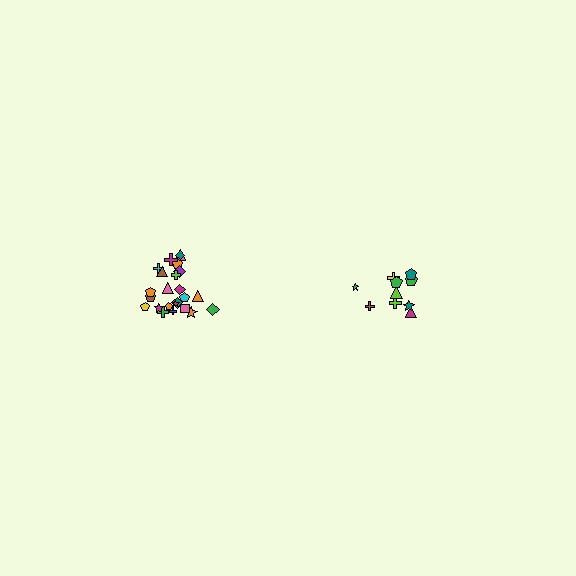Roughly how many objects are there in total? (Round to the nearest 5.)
Roughly 35 objects in total.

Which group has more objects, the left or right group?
The left group.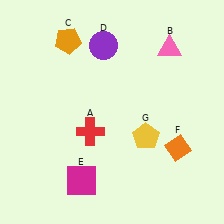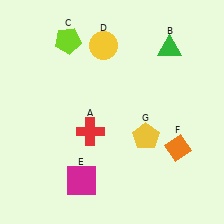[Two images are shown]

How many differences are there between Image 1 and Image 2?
There are 3 differences between the two images.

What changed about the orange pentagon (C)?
In Image 1, C is orange. In Image 2, it changed to lime.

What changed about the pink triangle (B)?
In Image 1, B is pink. In Image 2, it changed to green.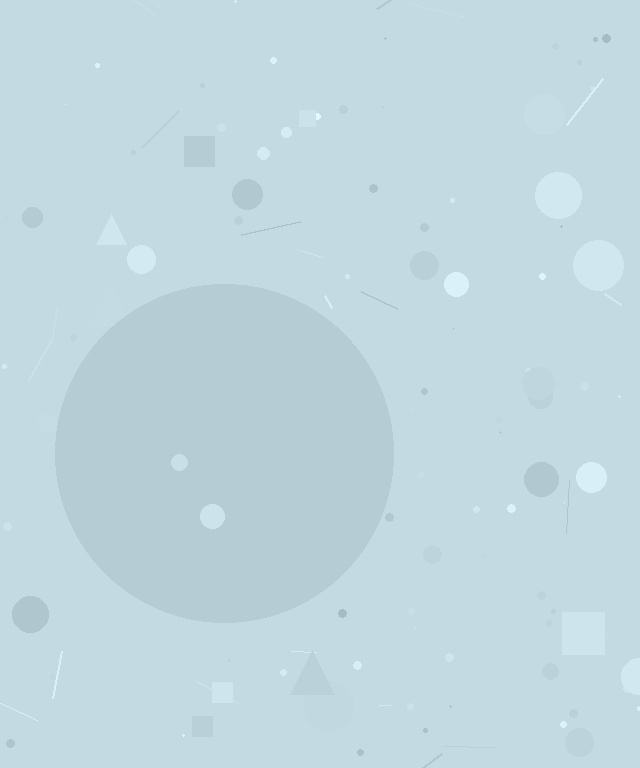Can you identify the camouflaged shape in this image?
The camouflaged shape is a circle.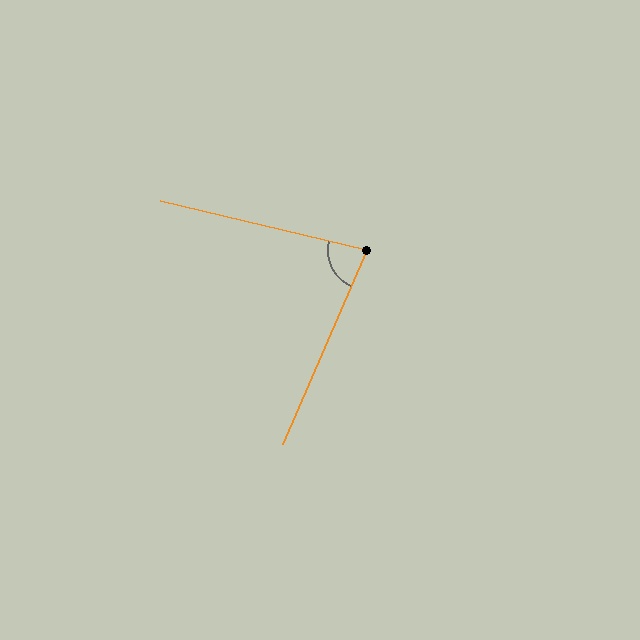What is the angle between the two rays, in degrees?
Approximately 80 degrees.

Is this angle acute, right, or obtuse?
It is acute.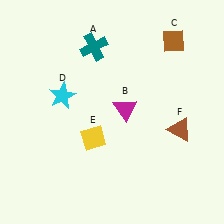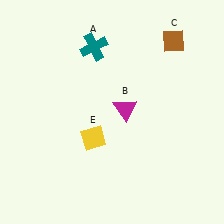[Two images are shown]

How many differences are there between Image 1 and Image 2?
There are 2 differences between the two images.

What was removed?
The cyan star (D), the brown triangle (F) were removed in Image 2.